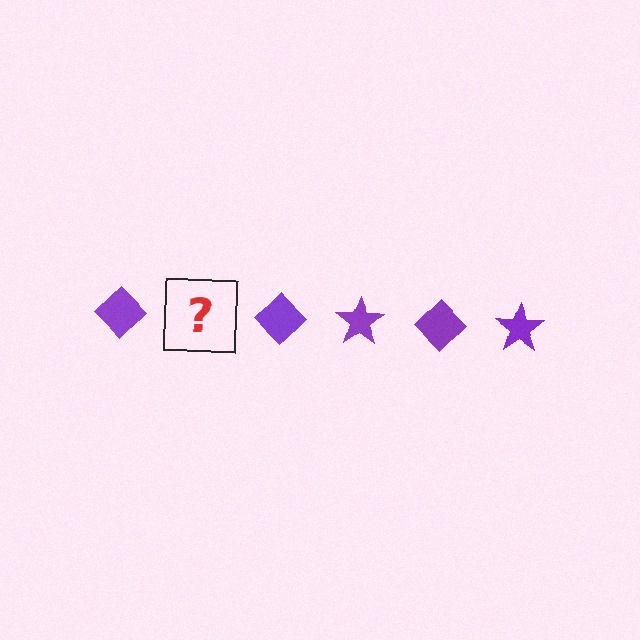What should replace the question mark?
The question mark should be replaced with a purple star.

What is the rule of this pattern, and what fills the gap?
The rule is that the pattern cycles through diamond, star shapes in purple. The gap should be filled with a purple star.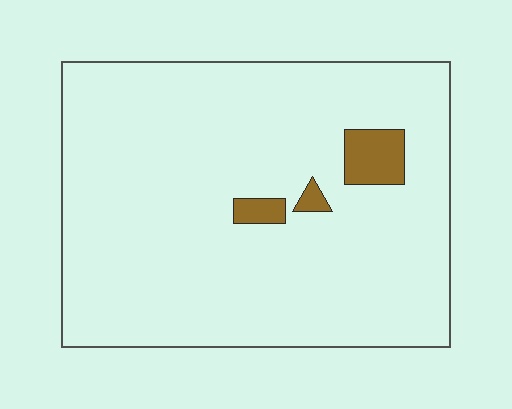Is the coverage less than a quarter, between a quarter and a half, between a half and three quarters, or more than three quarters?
Less than a quarter.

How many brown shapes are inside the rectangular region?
3.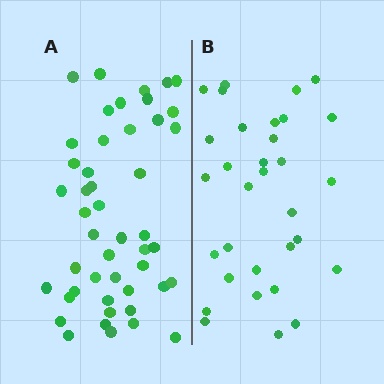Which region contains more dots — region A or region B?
Region A (the left region) has more dots.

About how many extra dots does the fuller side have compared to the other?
Region A has approximately 15 more dots than region B.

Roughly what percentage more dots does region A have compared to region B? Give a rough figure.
About 45% more.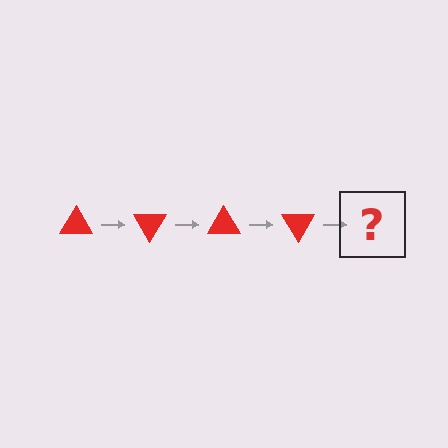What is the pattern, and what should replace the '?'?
The pattern is that the triangle rotates 60 degrees each step. The '?' should be a red triangle rotated 240 degrees.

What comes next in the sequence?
The next element should be a red triangle rotated 240 degrees.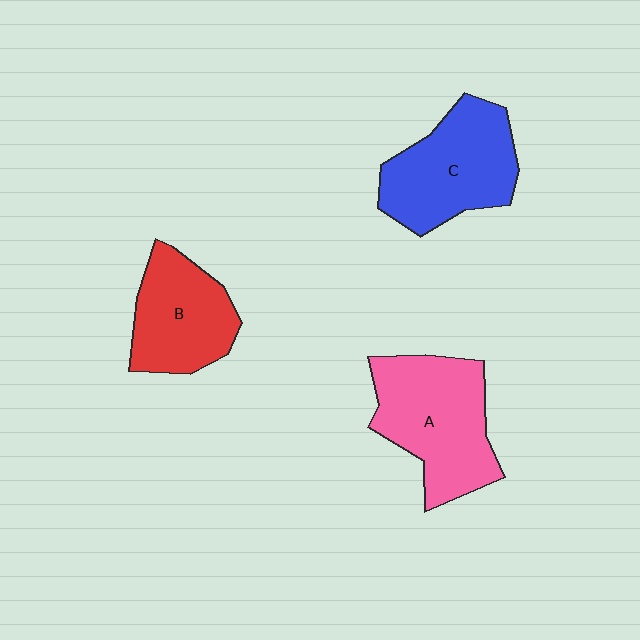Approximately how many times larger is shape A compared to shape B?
Approximately 1.3 times.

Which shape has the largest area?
Shape A (pink).